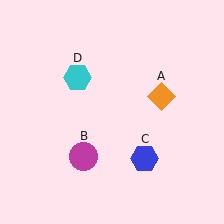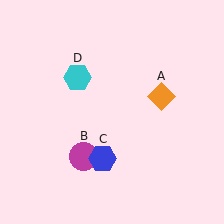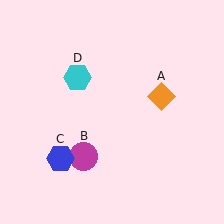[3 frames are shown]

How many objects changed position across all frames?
1 object changed position: blue hexagon (object C).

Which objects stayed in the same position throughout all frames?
Orange diamond (object A) and magenta circle (object B) and cyan hexagon (object D) remained stationary.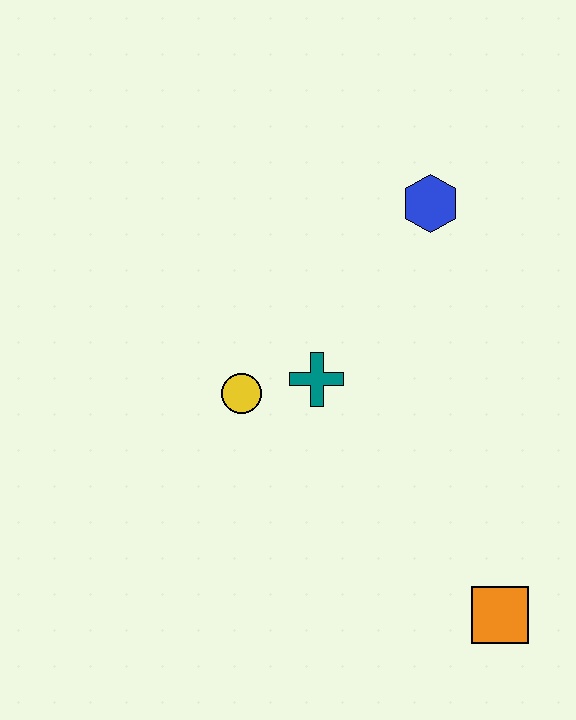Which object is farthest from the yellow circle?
The orange square is farthest from the yellow circle.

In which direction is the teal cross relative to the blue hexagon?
The teal cross is below the blue hexagon.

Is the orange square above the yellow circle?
No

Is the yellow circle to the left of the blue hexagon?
Yes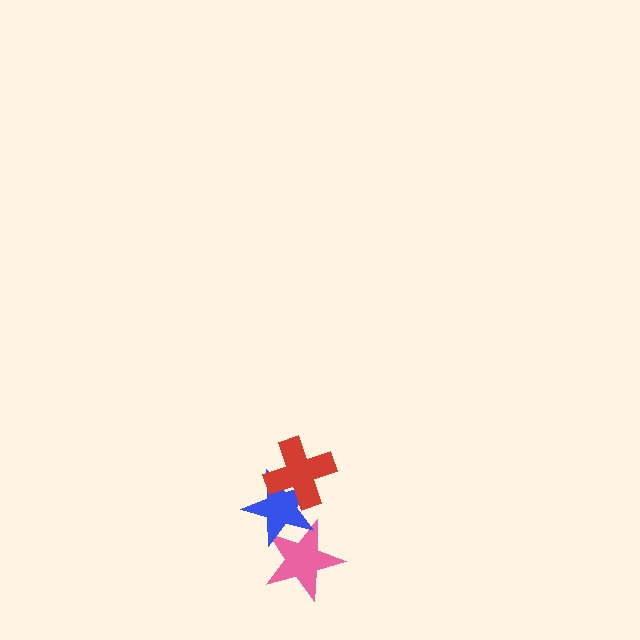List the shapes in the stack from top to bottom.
From top to bottom: the red cross, the blue star, the pink star.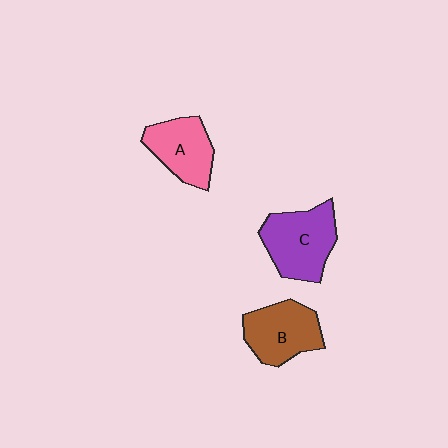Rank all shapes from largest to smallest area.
From largest to smallest: C (purple), B (brown), A (pink).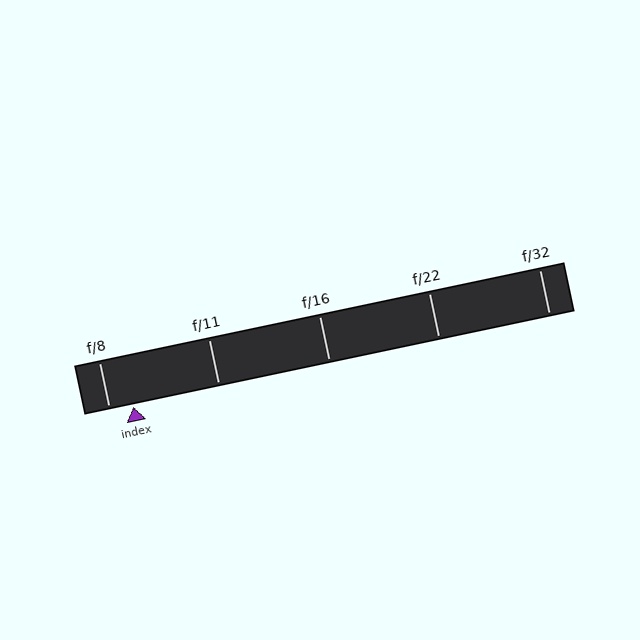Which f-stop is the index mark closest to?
The index mark is closest to f/8.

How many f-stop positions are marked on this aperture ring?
There are 5 f-stop positions marked.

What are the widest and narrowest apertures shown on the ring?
The widest aperture shown is f/8 and the narrowest is f/32.